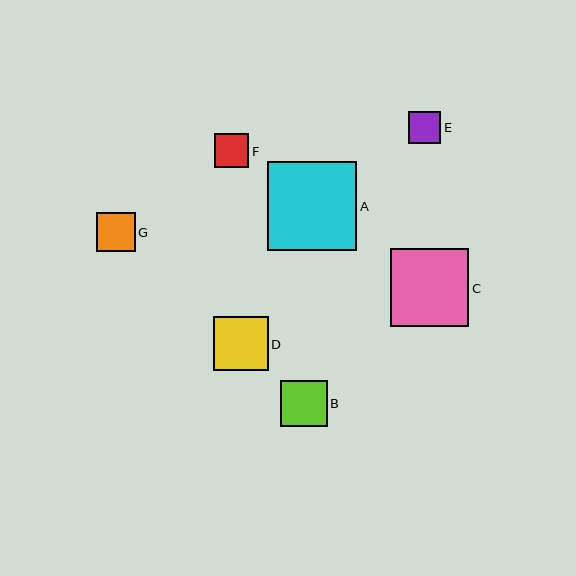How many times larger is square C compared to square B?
Square C is approximately 1.7 times the size of square B.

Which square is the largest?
Square A is the largest with a size of approximately 89 pixels.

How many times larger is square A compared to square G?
Square A is approximately 2.3 times the size of square G.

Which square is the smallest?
Square E is the smallest with a size of approximately 32 pixels.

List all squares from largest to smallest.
From largest to smallest: A, C, D, B, G, F, E.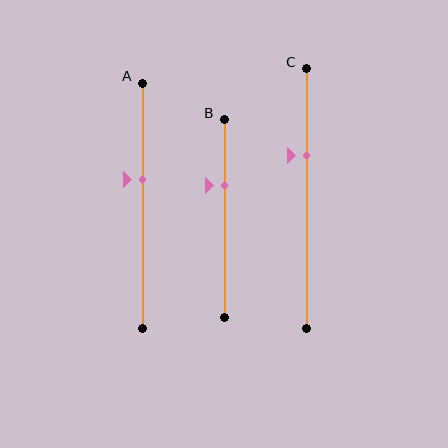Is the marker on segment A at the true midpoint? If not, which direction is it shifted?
No, the marker on segment A is shifted upward by about 11% of the segment length.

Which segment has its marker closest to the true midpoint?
Segment A has its marker closest to the true midpoint.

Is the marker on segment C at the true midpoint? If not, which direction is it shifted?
No, the marker on segment C is shifted upward by about 17% of the segment length.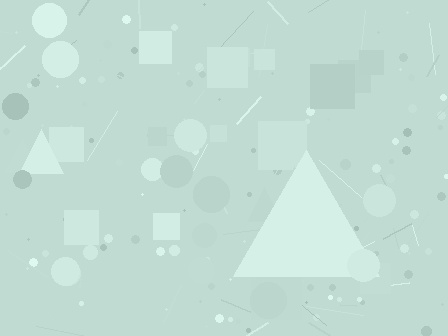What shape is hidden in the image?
A triangle is hidden in the image.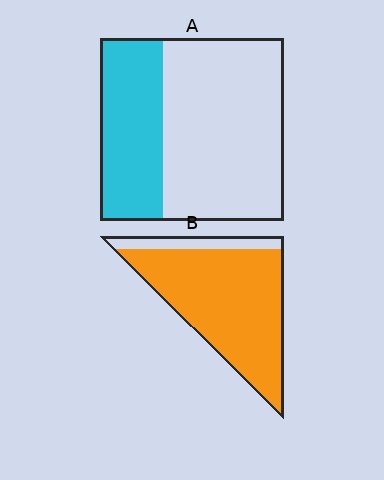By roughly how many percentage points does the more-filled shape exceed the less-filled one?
By roughly 50 percentage points (B over A).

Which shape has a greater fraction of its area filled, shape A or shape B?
Shape B.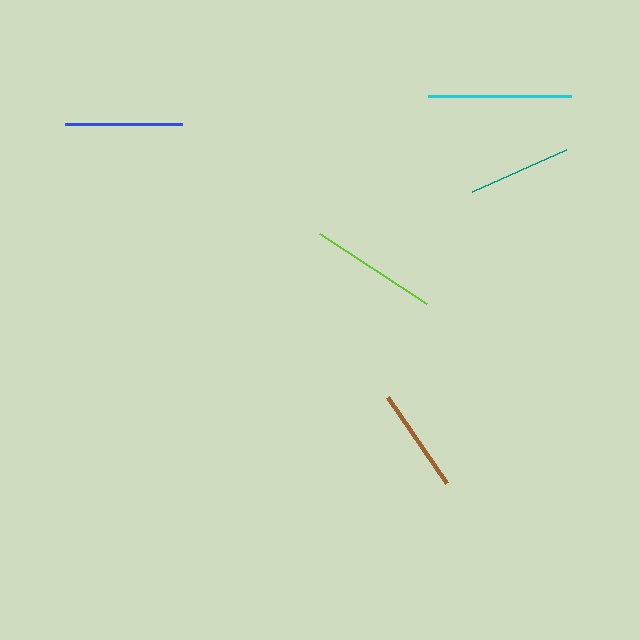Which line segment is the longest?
The cyan line is the longest at approximately 142 pixels.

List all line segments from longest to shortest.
From longest to shortest: cyan, lime, blue, brown, teal.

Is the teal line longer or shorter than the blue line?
The blue line is longer than the teal line.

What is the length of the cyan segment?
The cyan segment is approximately 142 pixels long.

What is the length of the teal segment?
The teal segment is approximately 104 pixels long.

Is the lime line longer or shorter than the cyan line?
The cyan line is longer than the lime line.